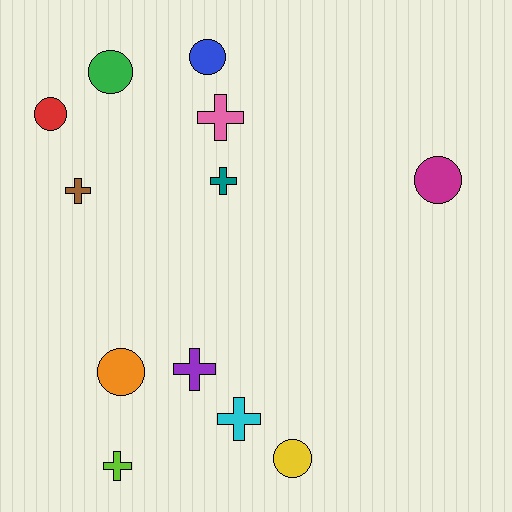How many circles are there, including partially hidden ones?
There are 6 circles.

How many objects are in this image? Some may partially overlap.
There are 12 objects.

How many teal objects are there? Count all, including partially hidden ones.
There is 1 teal object.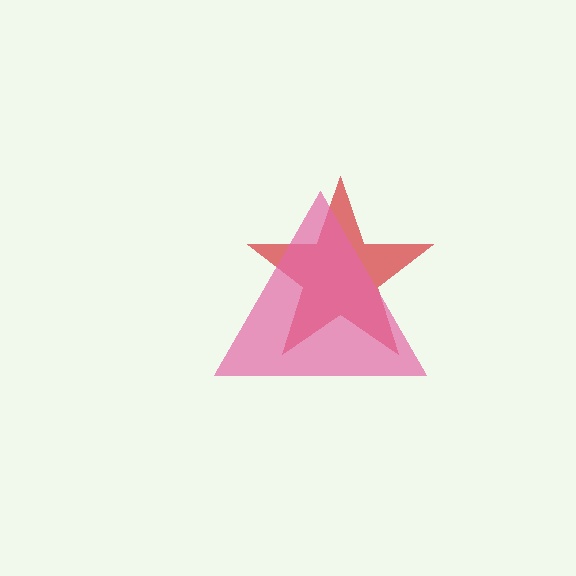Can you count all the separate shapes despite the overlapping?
Yes, there are 2 separate shapes.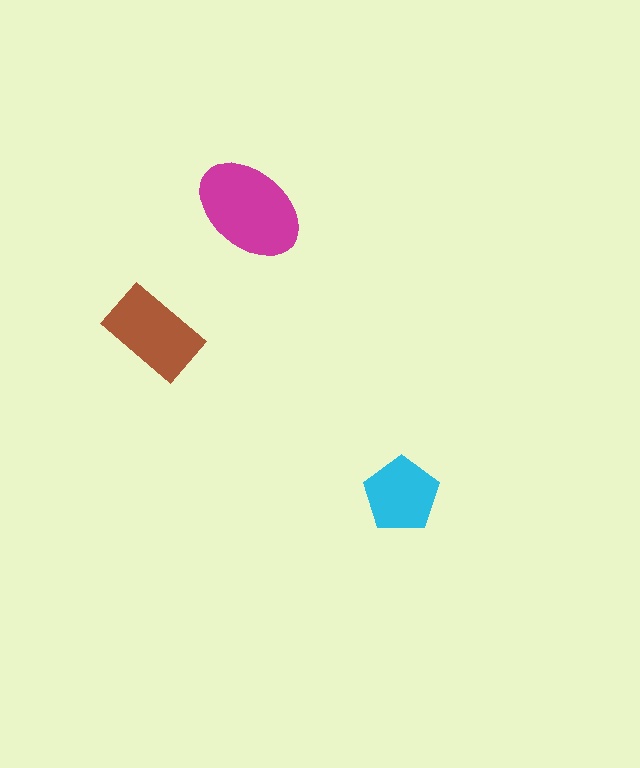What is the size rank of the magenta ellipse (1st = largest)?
1st.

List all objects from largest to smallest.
The magenta ellipse, the brown rectangle, the cyan pentagon.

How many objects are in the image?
There are 3 objects in the image.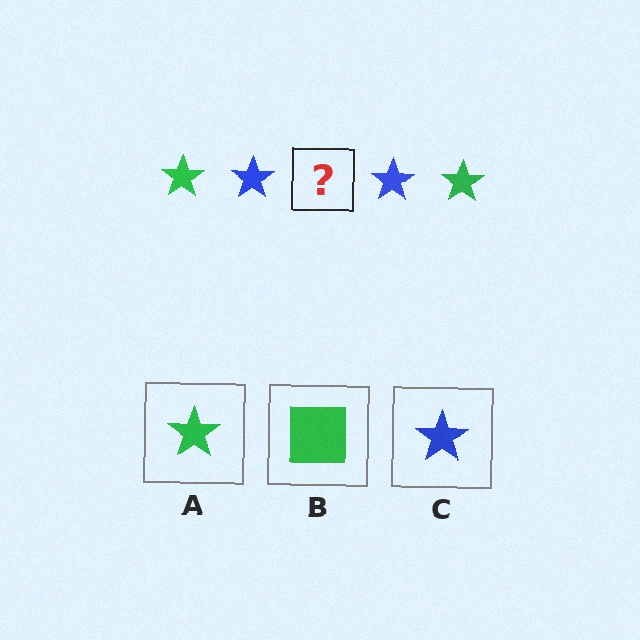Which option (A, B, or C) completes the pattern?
A.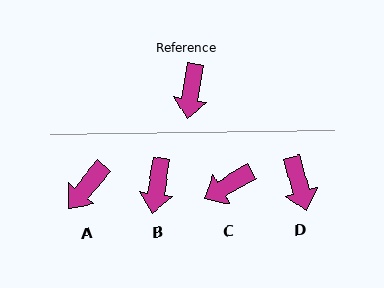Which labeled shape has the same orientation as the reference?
B.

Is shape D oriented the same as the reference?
No, it is off by about 24 degrees.